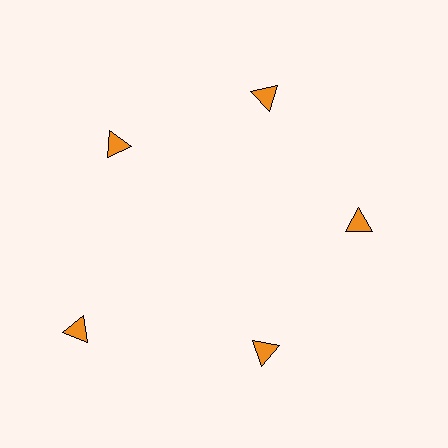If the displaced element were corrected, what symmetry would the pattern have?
It would have 5-fold rotational symmetry — the pattern would map onto itself every 72 degrees.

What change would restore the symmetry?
The symmetry would be restored by moving it inward, back onto the ring so that all 5 triangles sit at equal angles and equal distance from the center.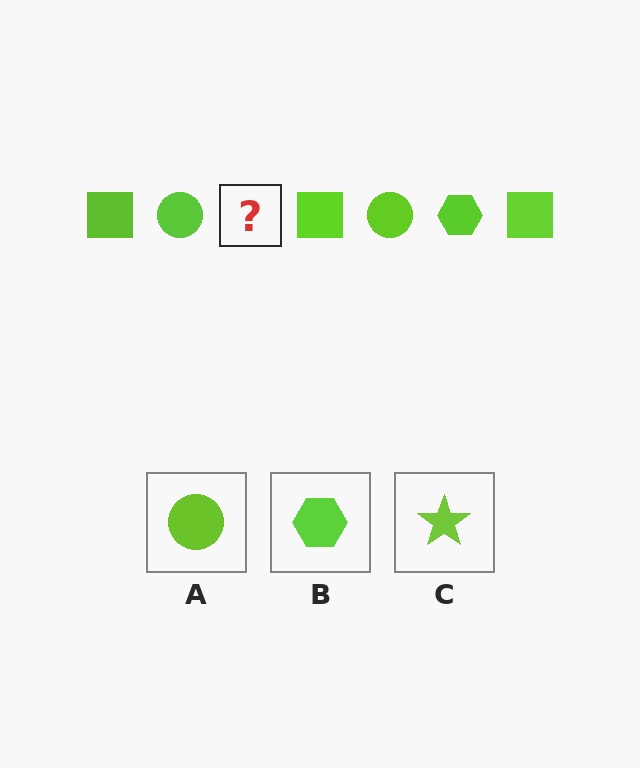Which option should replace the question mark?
Option B.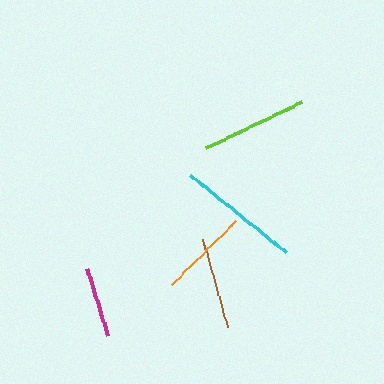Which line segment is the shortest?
The magenta line is the shortest at approximately 71 pixels.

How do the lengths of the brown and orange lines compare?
The brown and orange lines are approximately the same length.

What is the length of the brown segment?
The brown segment is approximately 92 pixels long.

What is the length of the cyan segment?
The cyan segment is approximately 123 pixels long.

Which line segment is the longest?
The cyan line is the longest at approximately 123 pixels.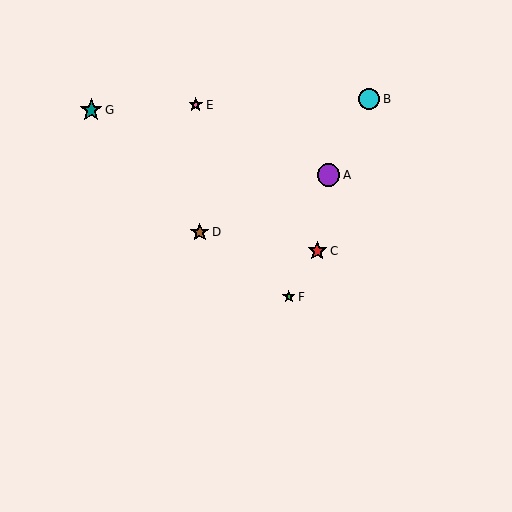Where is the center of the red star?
The center of the red star is at (317, 251).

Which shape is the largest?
The purple circle (labeled A) is the largest.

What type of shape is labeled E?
Shape E is a pink star.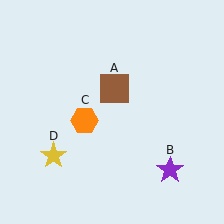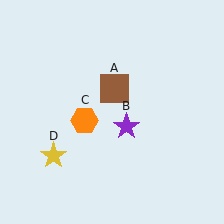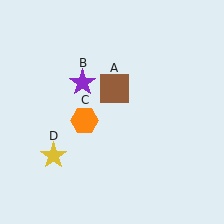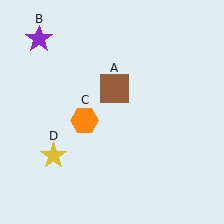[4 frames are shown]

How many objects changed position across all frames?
1 object changed position: purple star (object B).